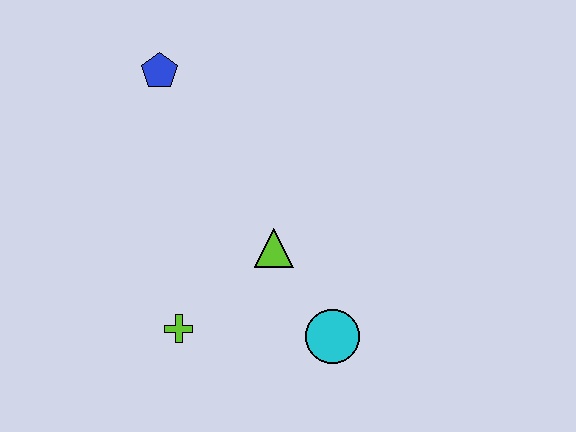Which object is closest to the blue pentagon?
The lime triangle is closest to the blue pentagon.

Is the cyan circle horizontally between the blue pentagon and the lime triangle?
No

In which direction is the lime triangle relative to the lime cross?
The lime triangle is to the right of the lime cross.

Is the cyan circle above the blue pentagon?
No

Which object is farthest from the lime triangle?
The blue pentagon is farthest from the lime triangle.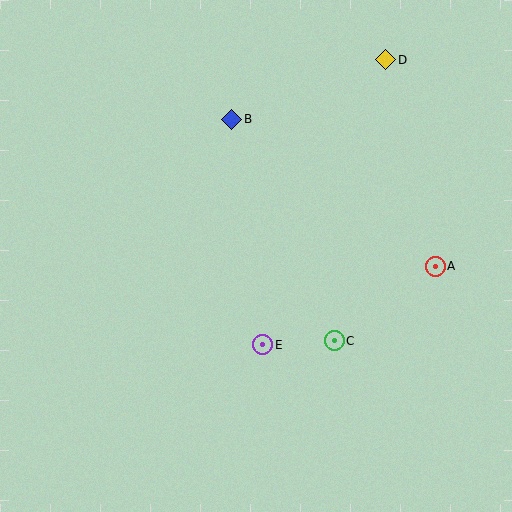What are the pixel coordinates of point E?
Point E is at (263, 345).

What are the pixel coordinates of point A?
Point A is at (435, 266).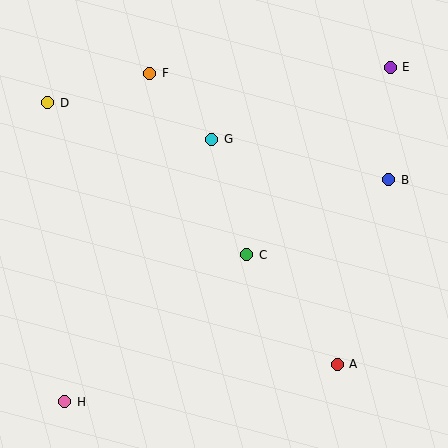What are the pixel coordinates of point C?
Point C is at (247, 255).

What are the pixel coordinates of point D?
Point D is at (48, 103).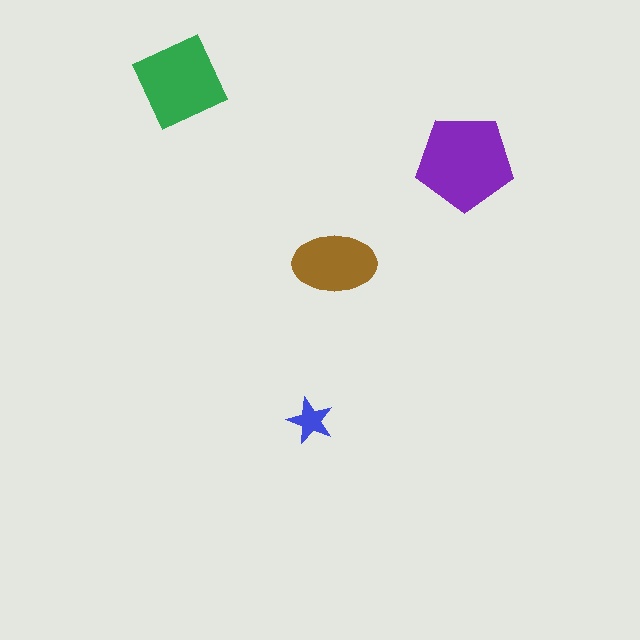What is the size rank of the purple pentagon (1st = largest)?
1st.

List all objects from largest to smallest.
The purple pentagon, the green diamond, the brown ellipse, the blue star.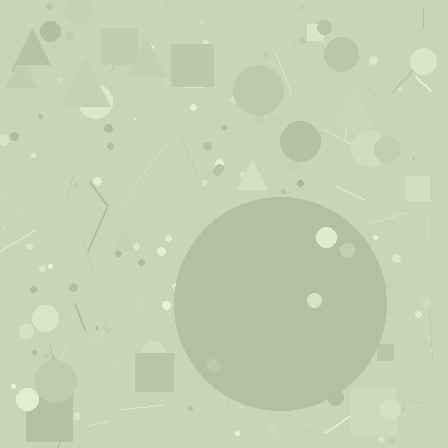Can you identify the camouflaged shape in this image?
The camouflaged shape is a circle.